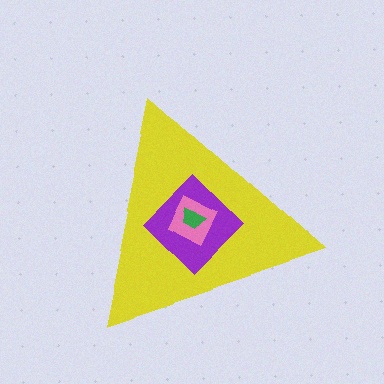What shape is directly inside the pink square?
The green trapezoid.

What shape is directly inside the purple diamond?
The pink square.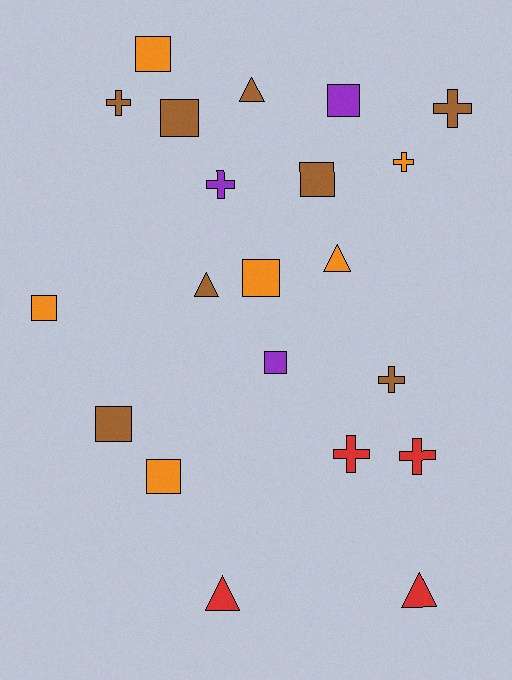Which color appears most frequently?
Brown, with 8 objects.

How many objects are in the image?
There are 21 objects.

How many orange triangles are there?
There is 1 orange triangle.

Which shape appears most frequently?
Square, with 9 objects.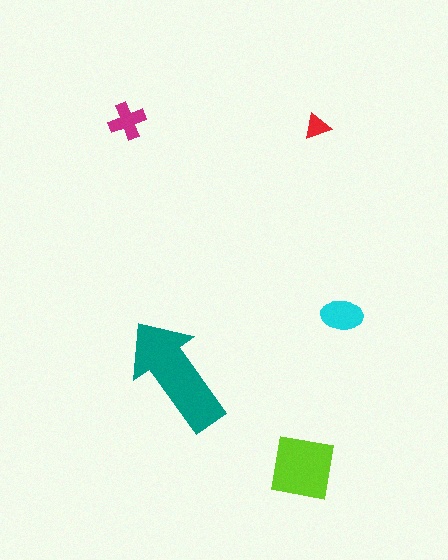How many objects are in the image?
There are 5 objects in the image.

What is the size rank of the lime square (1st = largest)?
2nd.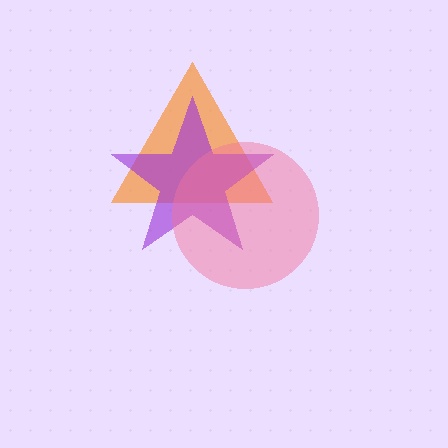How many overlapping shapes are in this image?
There are 3 overlapping shapes in the image.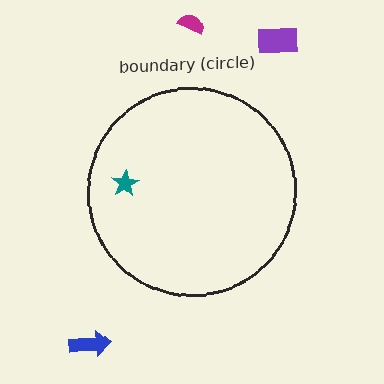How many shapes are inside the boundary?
1 inside, 3 outside.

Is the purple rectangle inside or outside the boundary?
Outside.